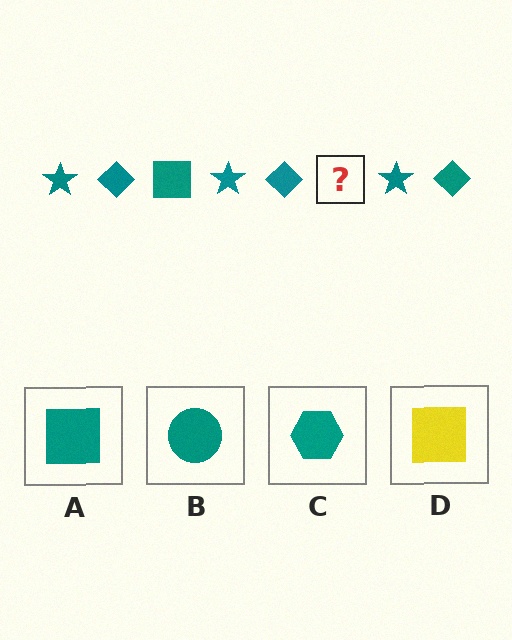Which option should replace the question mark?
Option A.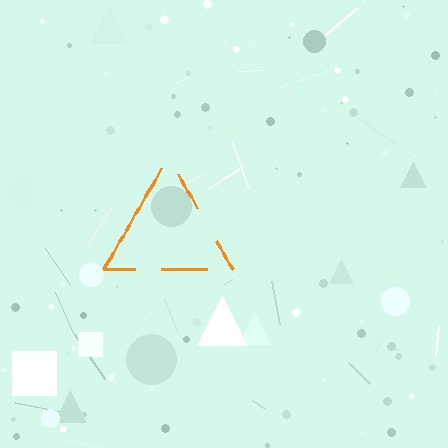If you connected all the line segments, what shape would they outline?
They would outline a triangle.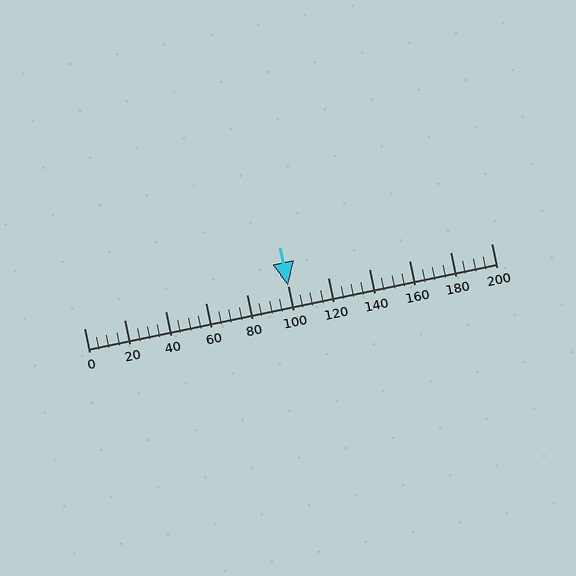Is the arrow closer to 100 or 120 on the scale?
The arrow is closer to 100.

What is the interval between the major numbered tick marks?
The major tick marks are spaced 20 units apart.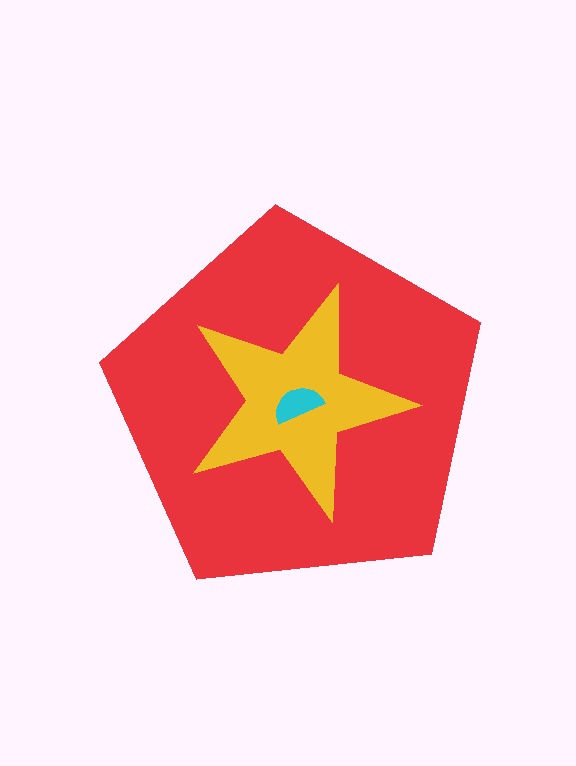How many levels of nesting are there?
3.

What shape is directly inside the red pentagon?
The yellow star.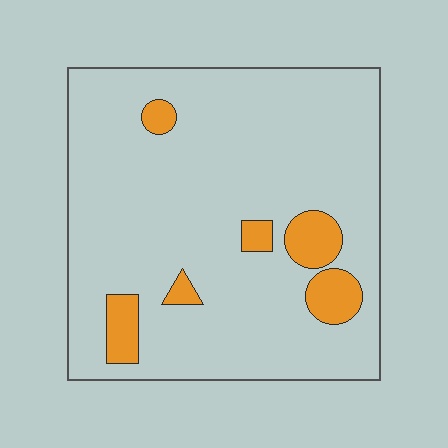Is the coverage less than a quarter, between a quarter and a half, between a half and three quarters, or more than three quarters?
Less than a quarter.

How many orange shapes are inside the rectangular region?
6.